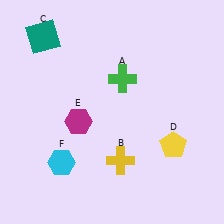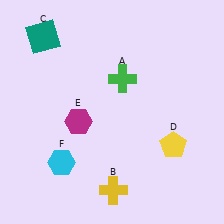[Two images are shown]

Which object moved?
The yellow cross (B) moved down.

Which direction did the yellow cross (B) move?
The yellow cross (B) moved down.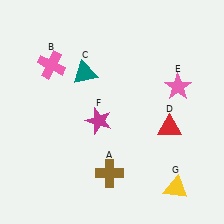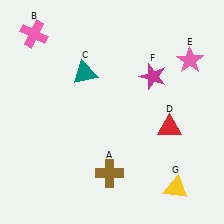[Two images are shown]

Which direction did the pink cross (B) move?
The pink cross (B) moved up.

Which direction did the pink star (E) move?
The pink star (E) moved up.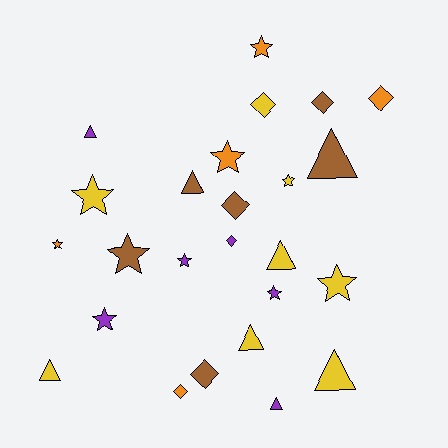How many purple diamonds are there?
There is 1 purple diamond.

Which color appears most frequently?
Yellow, with 8 objects.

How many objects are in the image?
There are 25 objects.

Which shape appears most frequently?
Star, with 10 objects.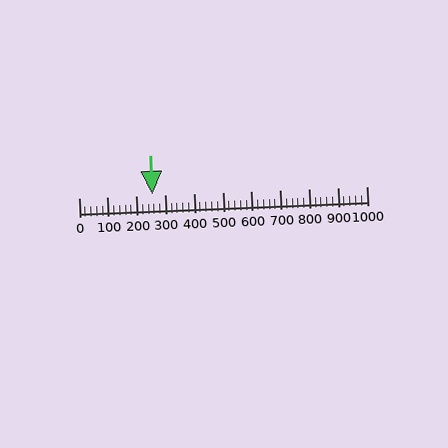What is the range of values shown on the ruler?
The ruler shows values from 0 to 1000.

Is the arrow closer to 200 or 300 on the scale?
The arrow is closer to 300.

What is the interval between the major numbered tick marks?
The major tick marks are spaced 100 units apart.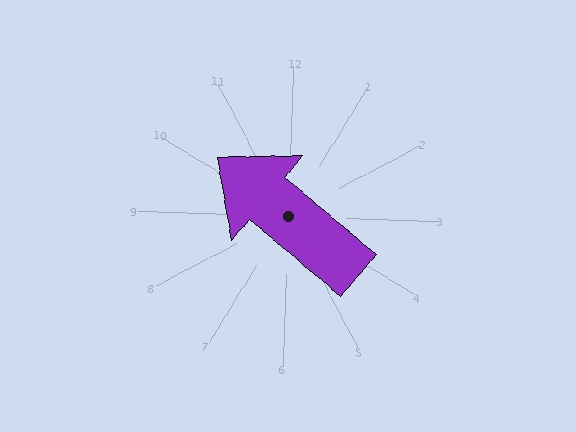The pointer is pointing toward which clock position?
Roughly 10 o'clock.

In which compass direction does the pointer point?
Northwest.